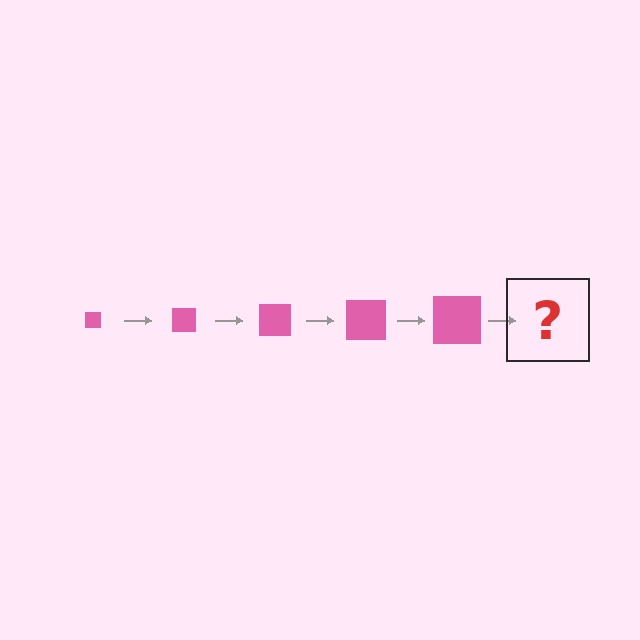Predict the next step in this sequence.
The next step is a pink square, larger than the previous one.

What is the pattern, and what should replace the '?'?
The pattern is that the square gets progressively larger each step. The '?' should be a pink square, larger than the previous one.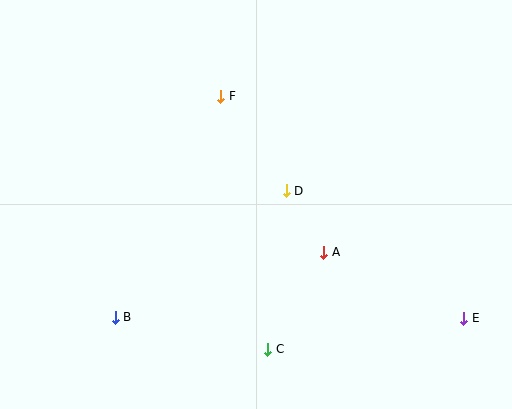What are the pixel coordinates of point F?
Point F is at (220, 96).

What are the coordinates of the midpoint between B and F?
The midpoint between B and F is at (168, 207).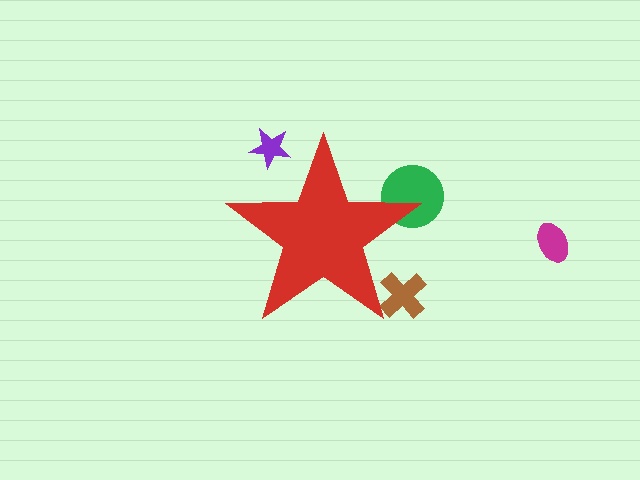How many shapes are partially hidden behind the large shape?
3 shapes are partially hidden.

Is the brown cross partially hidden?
Yes, the brown cross is partially hidden behind the red star.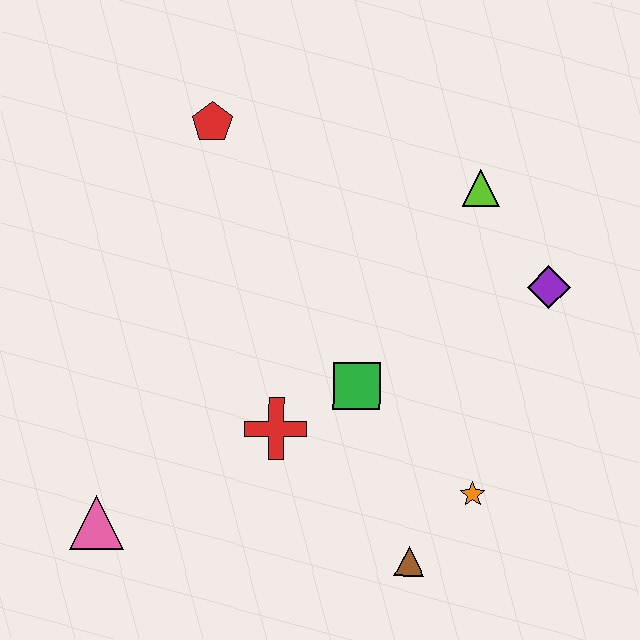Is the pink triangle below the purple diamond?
Yes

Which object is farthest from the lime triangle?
The pink triangle is farthest from the lime triangle.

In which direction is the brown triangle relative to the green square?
The brown triangle is below the green square.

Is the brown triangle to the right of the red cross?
Yes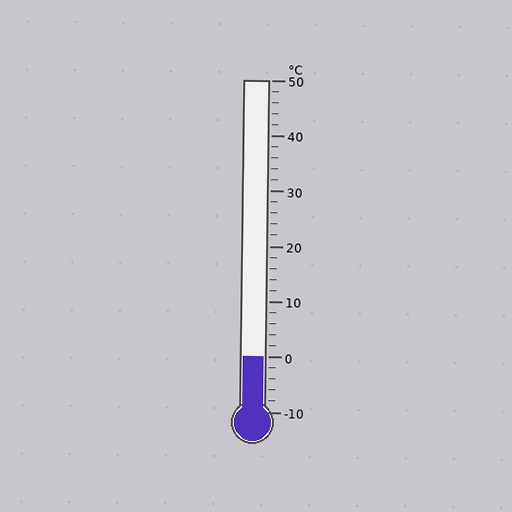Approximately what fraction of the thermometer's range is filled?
The thermometer is filled to approximately 15% of its range.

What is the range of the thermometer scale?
The thermometer scale ranges from -10°C to 50°C.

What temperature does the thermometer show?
The thermometer shows approximately 0°C.